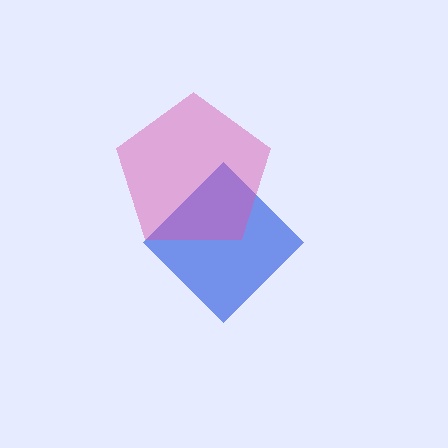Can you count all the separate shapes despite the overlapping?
Yes, there are 2 separate shapes.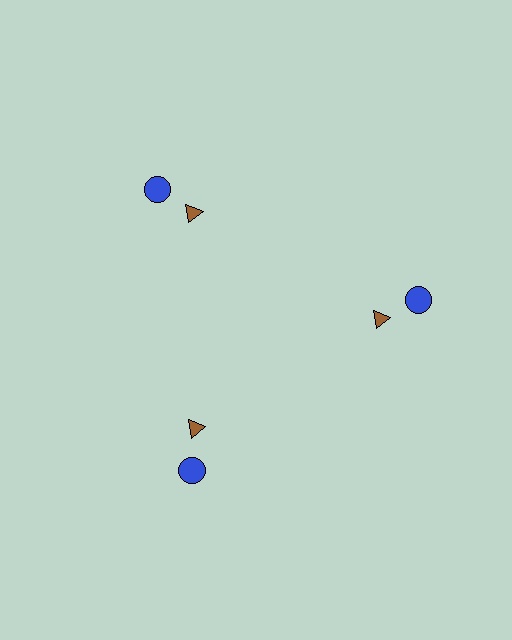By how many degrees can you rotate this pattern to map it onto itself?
The pattern maps onto itself every 120 degrees of rotation.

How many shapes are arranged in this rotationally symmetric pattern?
There are 6 shapes, arranged in 3 groups of 2.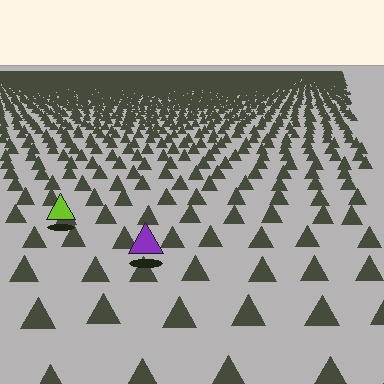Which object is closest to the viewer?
The purple triangle is closest. The texture marks near it are larger and more spread out.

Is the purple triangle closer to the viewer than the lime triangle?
Yes. The purple triangle is closer — you can tell from the texture gradient: the ground texture is coarser near it.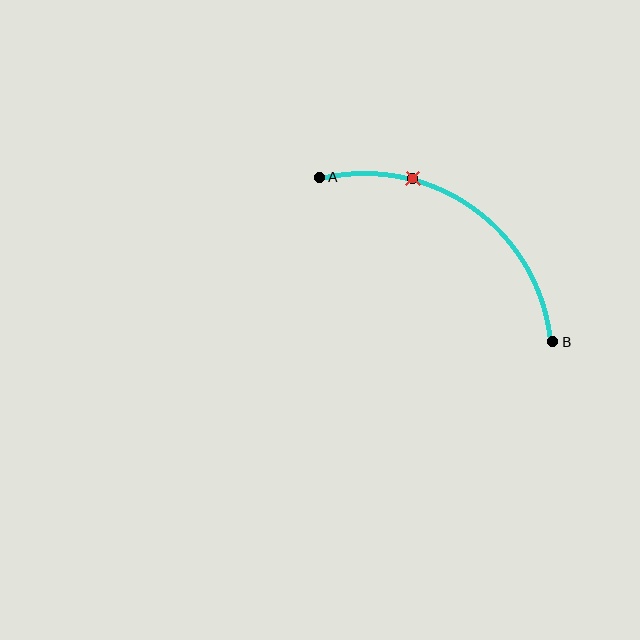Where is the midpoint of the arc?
The arc midpoint is the point on the curve farthest from the straight line joining A and B. It sits above and to the right of that line.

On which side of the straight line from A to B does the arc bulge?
The arc bulges above and to the right of the straight line connecting A and B.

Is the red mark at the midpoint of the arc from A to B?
No. The red mark lies on the arc but is closer to endpoint A. The arc midpoint would be at the point on the curve equidistant along the arc from both A and B.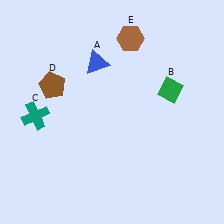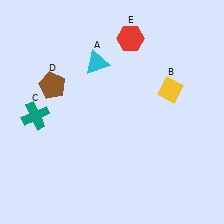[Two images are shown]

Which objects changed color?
A changed from blue to cyan. B changed from green to yellow. E changed from brown to red.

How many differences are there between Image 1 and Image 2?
There are 3 differences between the two images.